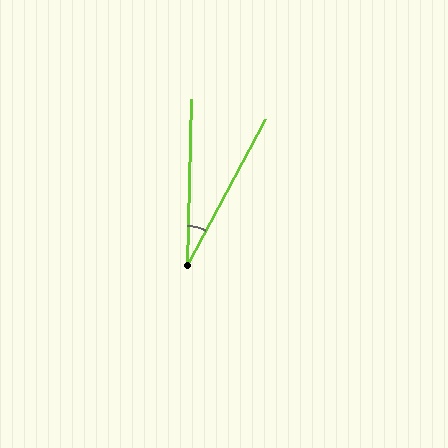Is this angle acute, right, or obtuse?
It is acute.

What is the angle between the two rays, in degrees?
Approximately 27 degrees.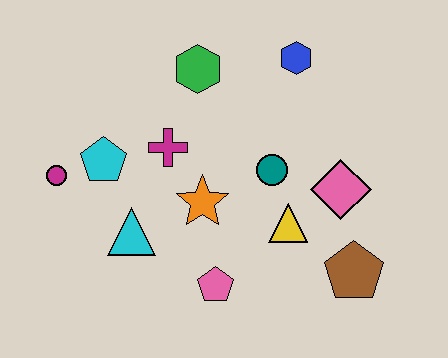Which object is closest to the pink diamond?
The yellow triangle is closest to the pink diamond.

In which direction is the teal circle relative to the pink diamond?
The teal circle is to the left of the pink diamond.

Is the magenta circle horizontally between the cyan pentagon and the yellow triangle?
No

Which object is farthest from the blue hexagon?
The magenta circle is farthest from the blue hexagon.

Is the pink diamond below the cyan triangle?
No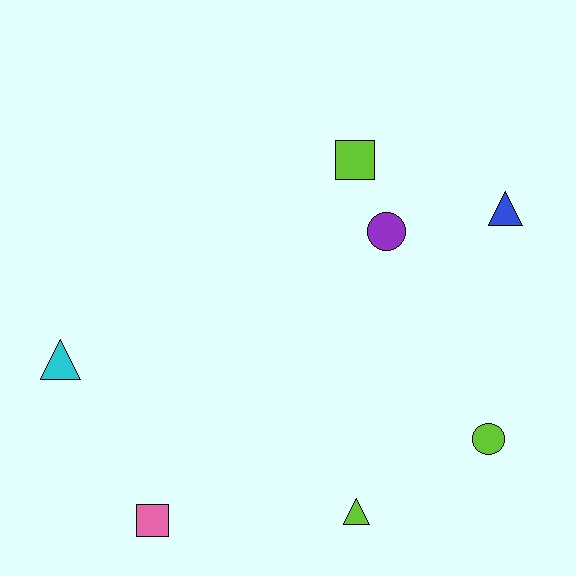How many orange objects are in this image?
There are no orange objects.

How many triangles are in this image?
There are 3 triangles.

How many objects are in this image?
There are 7 objects.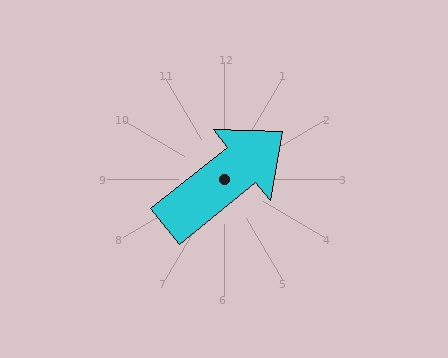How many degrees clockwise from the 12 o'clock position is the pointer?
Approximately 51 degrees.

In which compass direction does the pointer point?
Northeast.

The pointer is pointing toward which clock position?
Roughly 2 o'clock.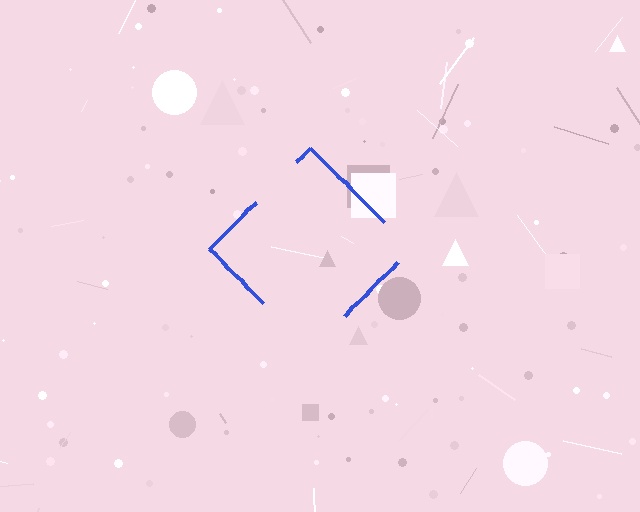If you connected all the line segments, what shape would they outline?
They would outline a diamond.